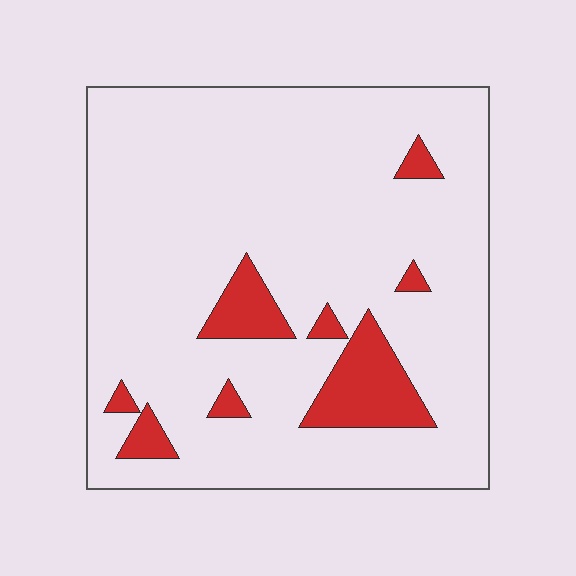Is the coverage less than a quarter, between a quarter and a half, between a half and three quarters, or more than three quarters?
Less than a quarter.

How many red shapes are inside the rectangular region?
8.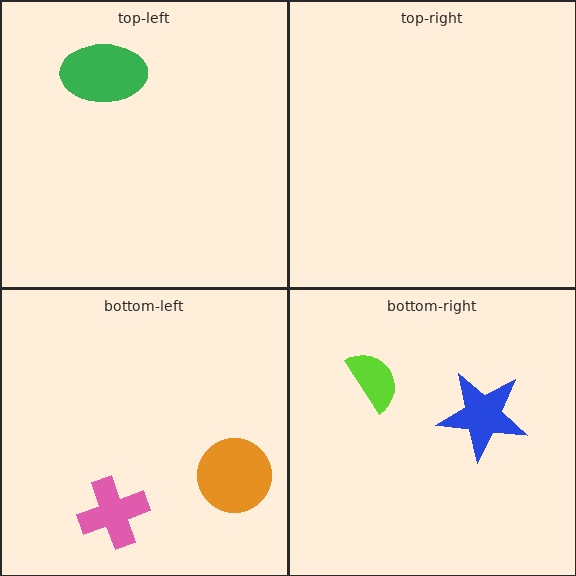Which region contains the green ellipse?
The top-left region.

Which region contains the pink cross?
The bottom-left region.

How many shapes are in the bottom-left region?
2.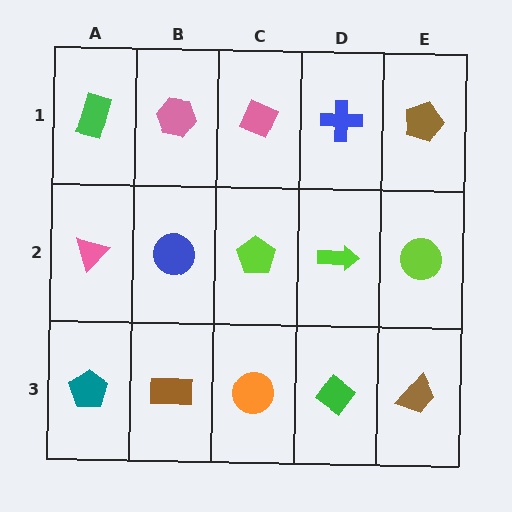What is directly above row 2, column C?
A pink diamond.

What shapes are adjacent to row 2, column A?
A green rectangle (row 1, column A), a teal pentagon (row 3, column A), a blue circle (row 2, column B).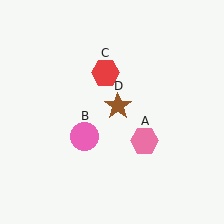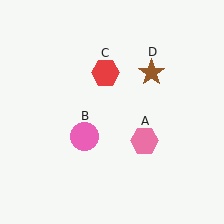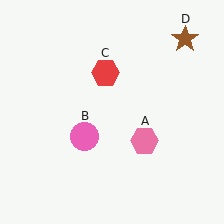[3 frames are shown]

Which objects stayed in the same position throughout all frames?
Pink hexagon (object A) and pink circle (object B) and red hexagon (object C) remained stationary.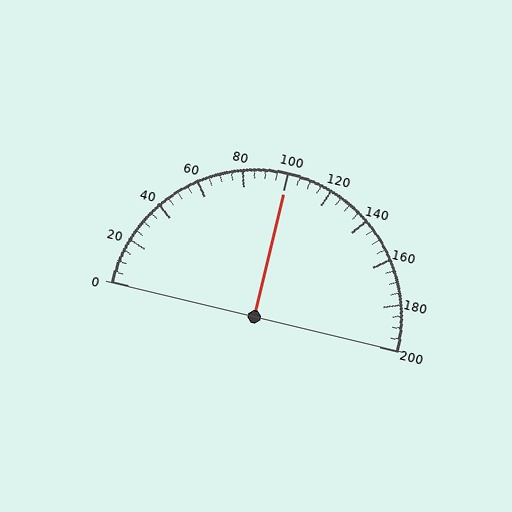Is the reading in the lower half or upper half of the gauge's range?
The reading is in the upper half of the range (0 to 200).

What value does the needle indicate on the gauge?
The needle indicates approximately 100.